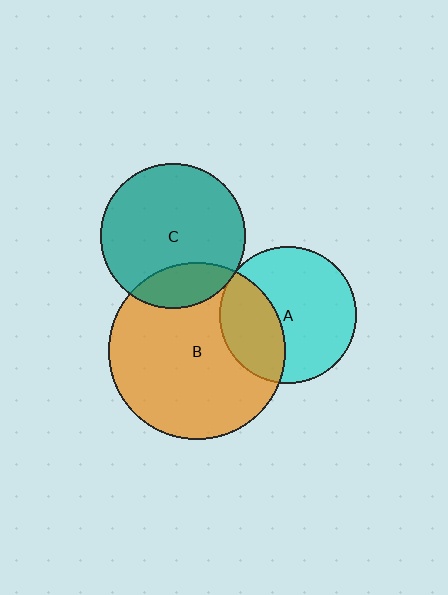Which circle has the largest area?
Circle B (orange).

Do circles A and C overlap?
Yes.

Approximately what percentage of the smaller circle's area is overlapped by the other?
Approximately 5%.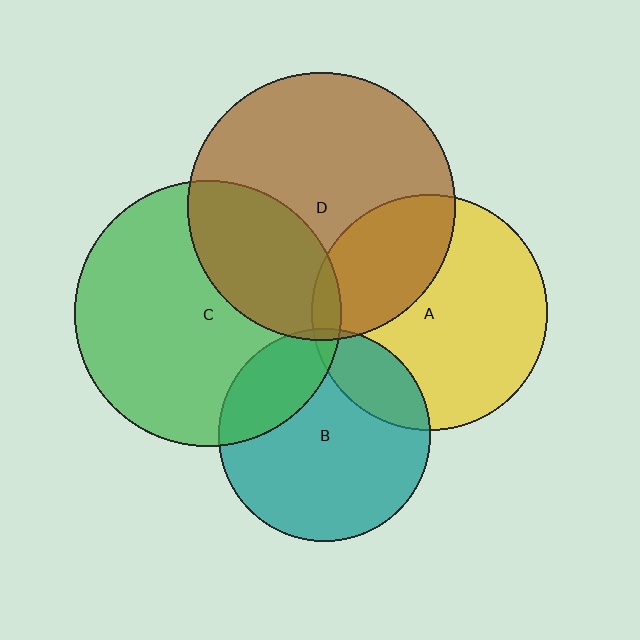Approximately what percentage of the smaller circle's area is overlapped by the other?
Approximately 5%.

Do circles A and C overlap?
Yes.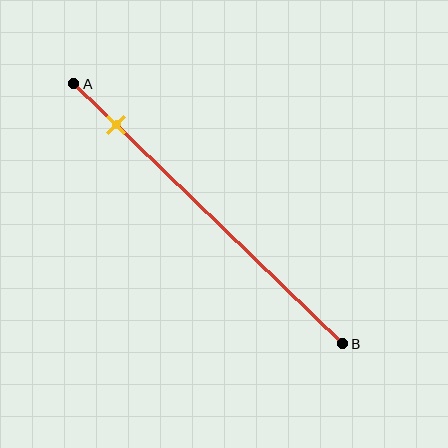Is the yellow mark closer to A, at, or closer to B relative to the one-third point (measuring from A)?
The yellow mark is closer to point A than the one-third point of segment AB.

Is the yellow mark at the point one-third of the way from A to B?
No, the mark is at about 15% from A, not at the 33% one-third point.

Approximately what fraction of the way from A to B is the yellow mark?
The yellow mark is approximately 15% of the way from A to B.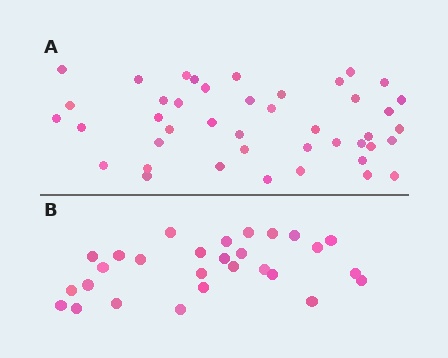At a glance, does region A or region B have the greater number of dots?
Region A (the top region) has more dots.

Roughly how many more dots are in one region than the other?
Region A has approximately 15 more dots than region B.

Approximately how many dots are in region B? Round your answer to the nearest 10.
About 30 dots. (The exact count is 28, which rounds to 30.)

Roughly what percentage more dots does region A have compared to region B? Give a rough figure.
About 55% more.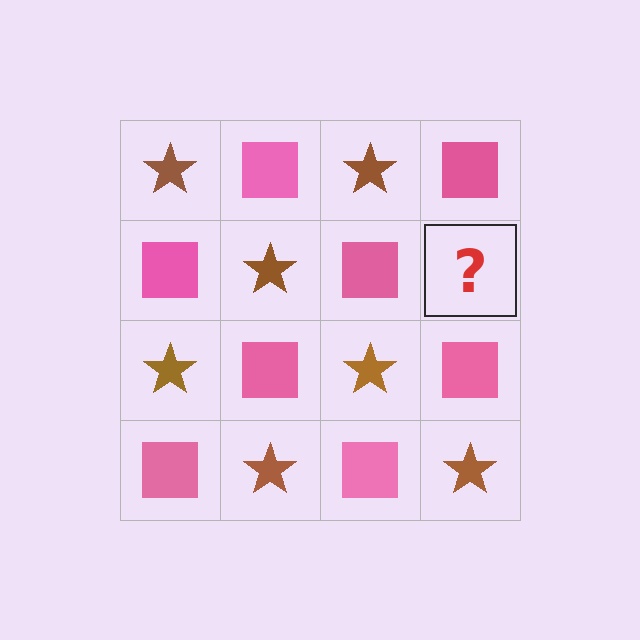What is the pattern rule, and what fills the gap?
The rule is that it alternates brown star and pink square in a checkerboard pattern. The gap should be filled with a brown star.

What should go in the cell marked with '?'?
The missing cell should contain a brown star.